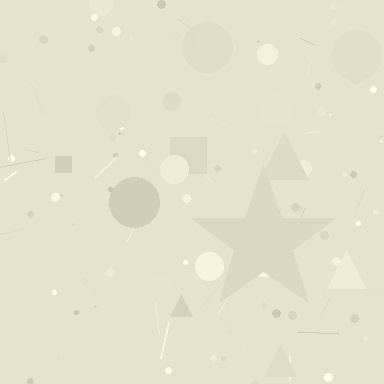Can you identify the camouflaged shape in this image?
The camouflaged shape is a star.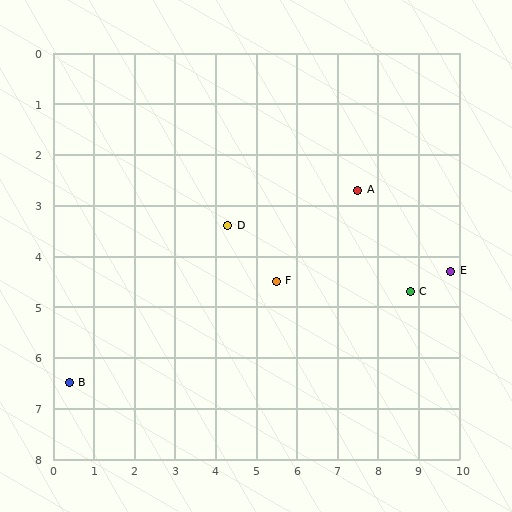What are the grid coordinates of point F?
Point F is at approximately (5.5, 4.5).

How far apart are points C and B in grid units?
Points C and B are about 8.6 grid units apart.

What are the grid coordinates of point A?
Point A is at approximately (7.5, 2.7).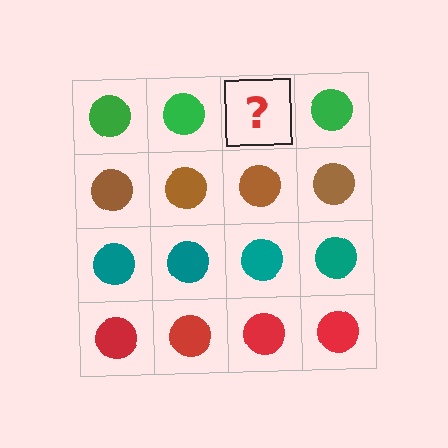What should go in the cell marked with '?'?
The missing cell should contain a green circle.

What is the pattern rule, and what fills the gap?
The rule is that each row has a consistent color. The gap should be filled with a green circle.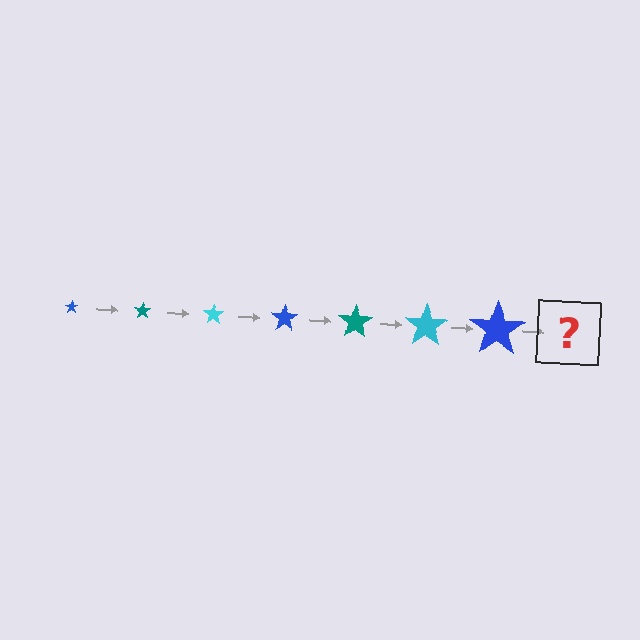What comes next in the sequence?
The next element should be a teal star, larger than the previous one.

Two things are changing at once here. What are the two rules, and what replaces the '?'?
The two rules are that the star grows larger each step and the color cycles through blue, teal, and cyan. The '?' should be a teal star, larger than the previous one.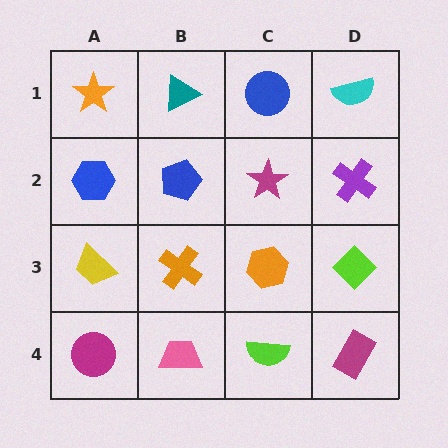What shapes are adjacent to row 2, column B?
A teal triangle (row 1, column B), an orange cross (row 3, column B), a blue hexagon (row 2, column A), a magenta star (row 2, column C).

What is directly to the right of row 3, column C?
A lime diamond.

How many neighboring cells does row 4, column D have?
2.